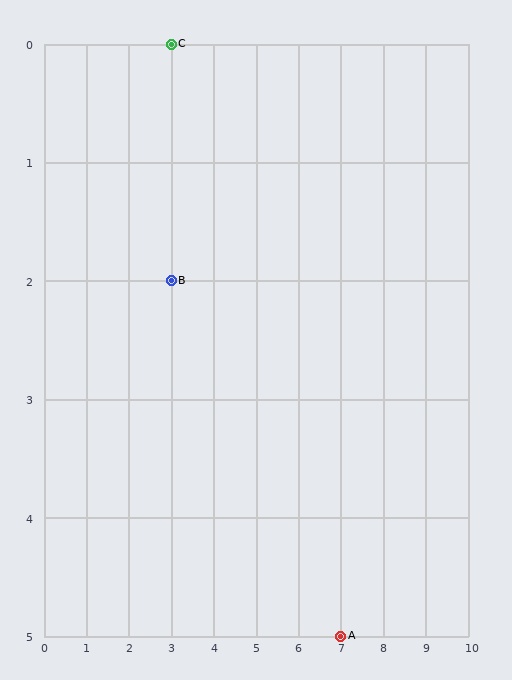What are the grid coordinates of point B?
Point B is at grid coordinates (3, 2).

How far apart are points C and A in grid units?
Points C and A are 4 columns and 5 rows apart (about 6.4 grid units diagonally).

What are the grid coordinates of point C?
Point C is at grid coordinates (3, 0).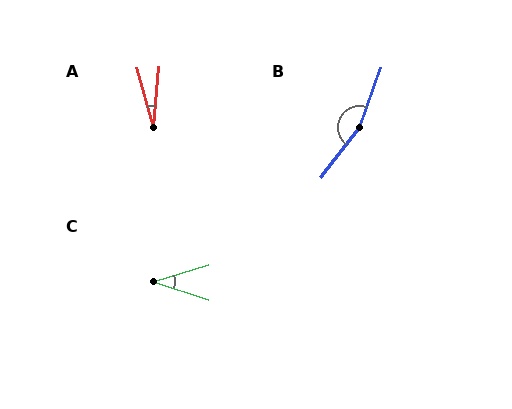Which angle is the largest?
B, at approximately 162 degrees.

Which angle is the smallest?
A, at approximately 20 degrees.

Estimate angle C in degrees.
Approximately 36 degrees.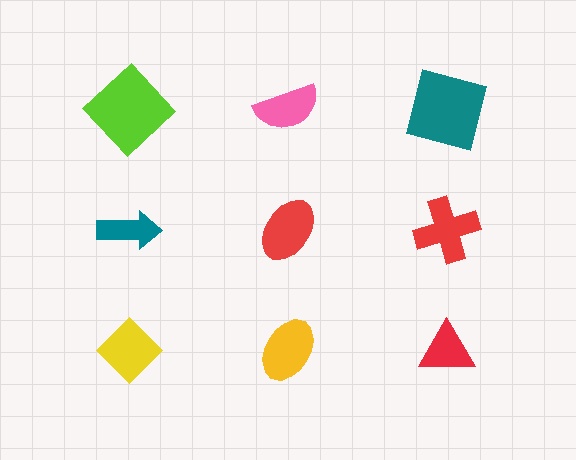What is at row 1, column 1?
A lime diamond.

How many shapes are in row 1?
3 shapes.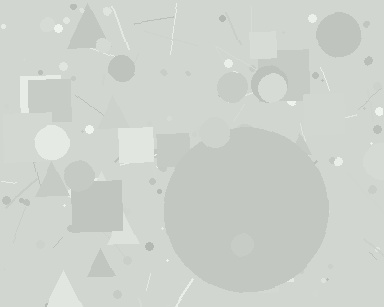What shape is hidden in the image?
A circle is hidden in the image.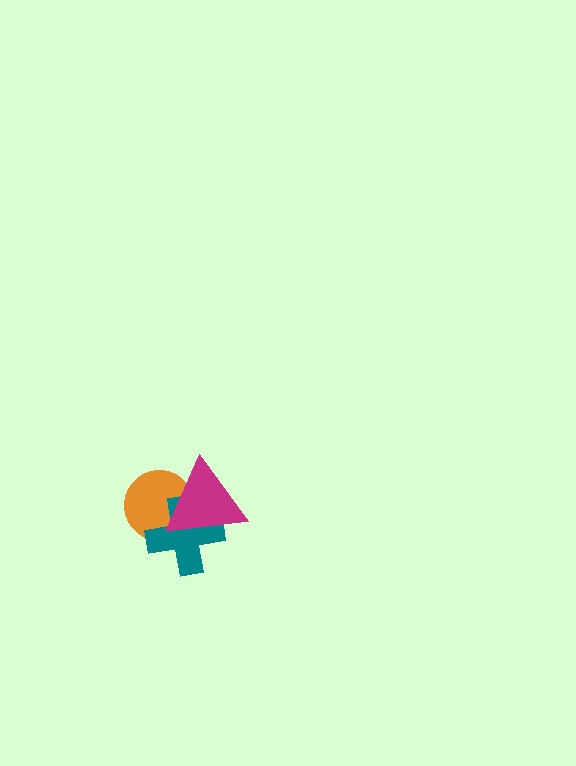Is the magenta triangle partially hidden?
No, no other shape covers it.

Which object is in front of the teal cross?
The magenta triangle is in front of the teal cross.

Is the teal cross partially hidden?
Yes, it is partially covered by another shape.